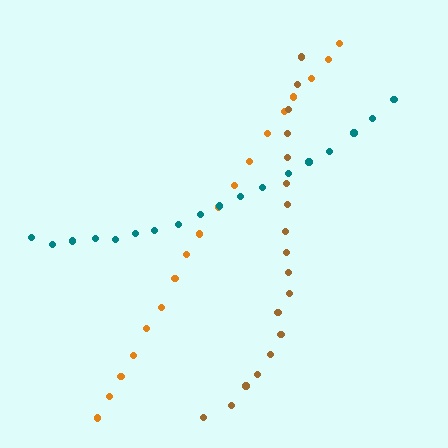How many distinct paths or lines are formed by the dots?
There are 3 distinct paths.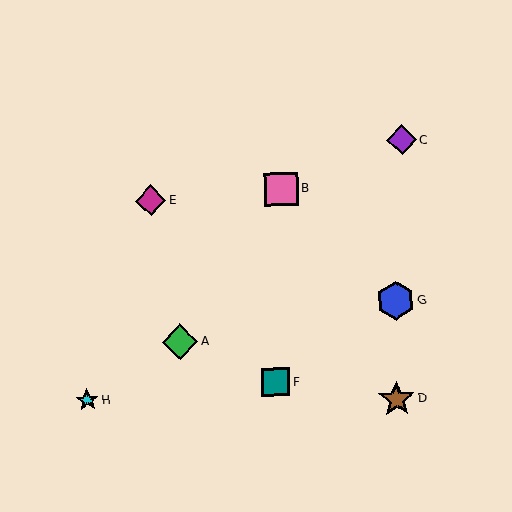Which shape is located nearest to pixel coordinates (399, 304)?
The blue hexagon (labeled G) at (395, 300) is nearest to that location.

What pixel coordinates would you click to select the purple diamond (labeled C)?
Click at (402, 140) to select the purple diamond C.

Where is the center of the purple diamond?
The center of the purple diamond is at (402, 140).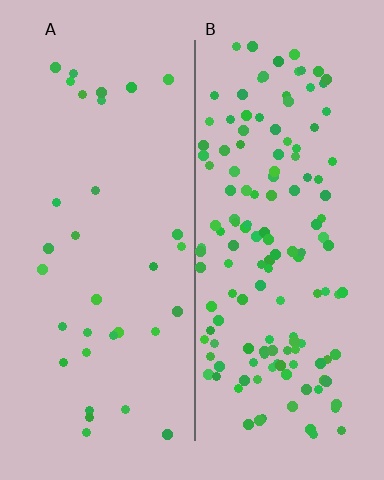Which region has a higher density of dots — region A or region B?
B (the right).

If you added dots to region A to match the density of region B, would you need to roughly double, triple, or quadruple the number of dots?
Approximately quadruple.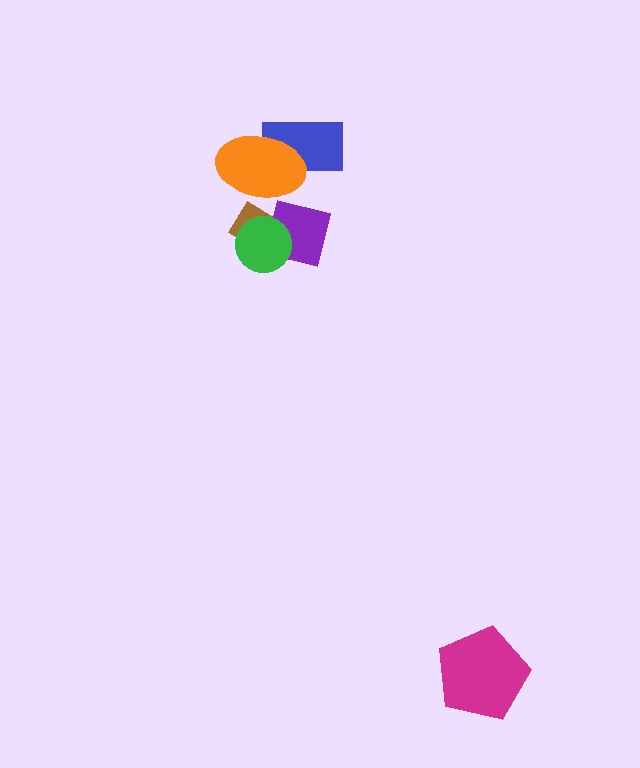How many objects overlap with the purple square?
2 objects overlap with the purple square.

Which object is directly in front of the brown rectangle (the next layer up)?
The purple square is directly in front of the brown rectangle.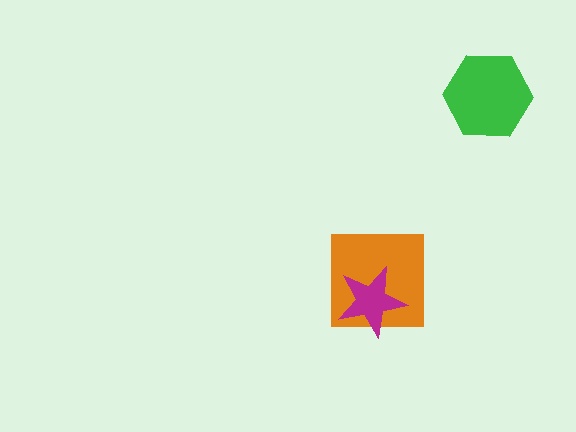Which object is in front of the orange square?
The magenta star is in front of the orange square.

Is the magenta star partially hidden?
No, no other shape covers it.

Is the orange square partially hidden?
Yes, it is partially covered by another shape.